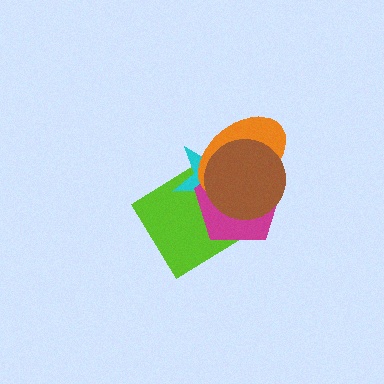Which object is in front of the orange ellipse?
The brown circle is in front of the orange ellipse.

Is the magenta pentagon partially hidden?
Yes, it is partially covered by another shape.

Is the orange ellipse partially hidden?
Yes, it is partially covered by another shape.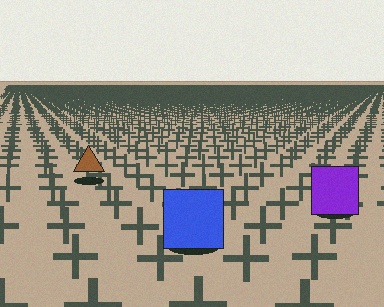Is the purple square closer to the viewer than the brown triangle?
Yes. The purple square is closer — you can tell from the texture gradient: the ground texture is coarser near it.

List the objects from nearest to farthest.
From nearest to farthest: the blue square, the purple square, the brown triangle.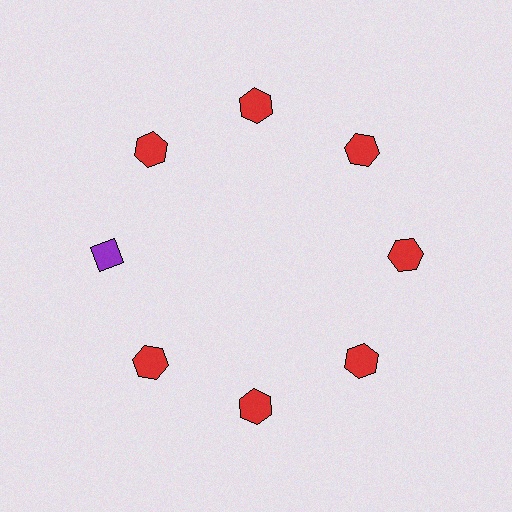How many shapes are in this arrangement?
There are 8 shapes arranged in a ring pattern.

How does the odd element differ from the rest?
It differs in both color (purple instead of red) and shape (diamond instead of hexagon).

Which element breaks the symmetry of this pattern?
The purple diamond at roughly the 9 o'clock position breaks the symmetry. All other shapes are red hexagons.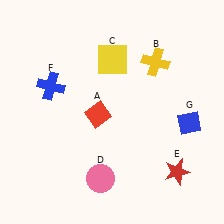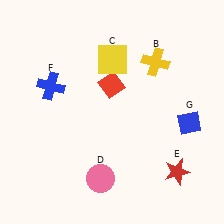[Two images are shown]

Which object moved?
The red diamond (A) moved up.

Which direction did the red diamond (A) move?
The red diamond (A) moved up.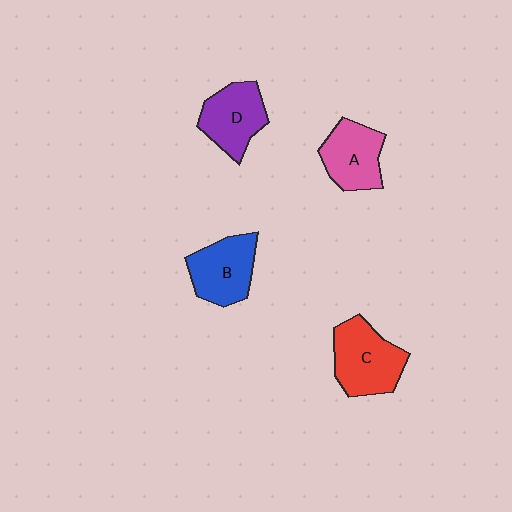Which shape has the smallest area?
Shape A (pink).